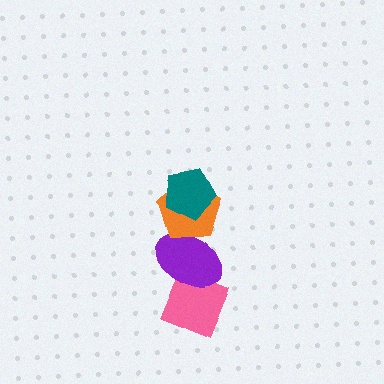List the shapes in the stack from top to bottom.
From top to bottom: the teal pentagon, the orange pentagon, the purple ellipse, the pink diamond.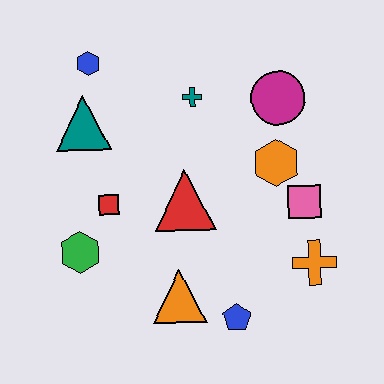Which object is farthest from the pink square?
The blue hexagon is farthest from the pink square.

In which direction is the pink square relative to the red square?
The pink square is to the right of the red square.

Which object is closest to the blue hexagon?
The teal triangle is closest to the blue hexagon.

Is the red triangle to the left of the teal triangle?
No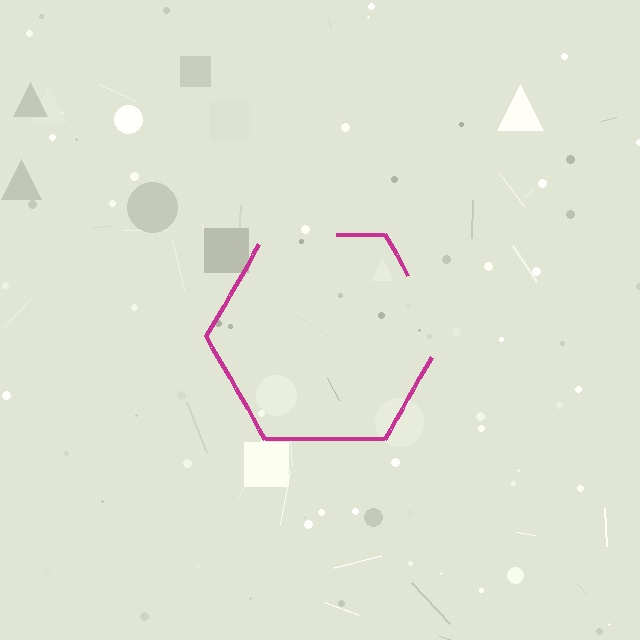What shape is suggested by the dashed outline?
The dashed outline suggests a hexagon.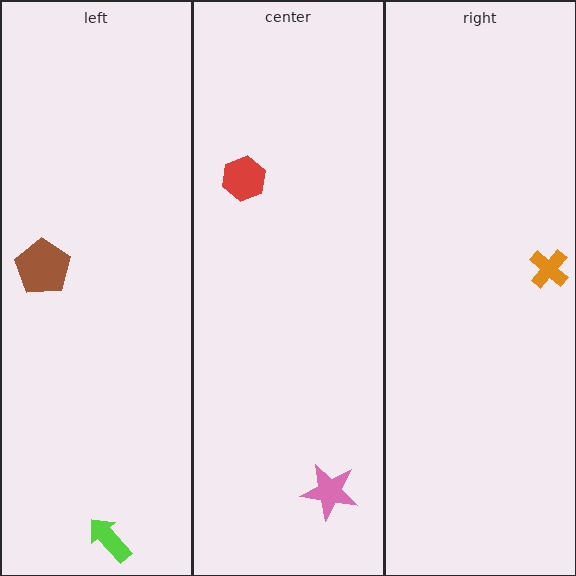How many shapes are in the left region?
2.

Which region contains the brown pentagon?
The left region.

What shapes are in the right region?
The orange cross.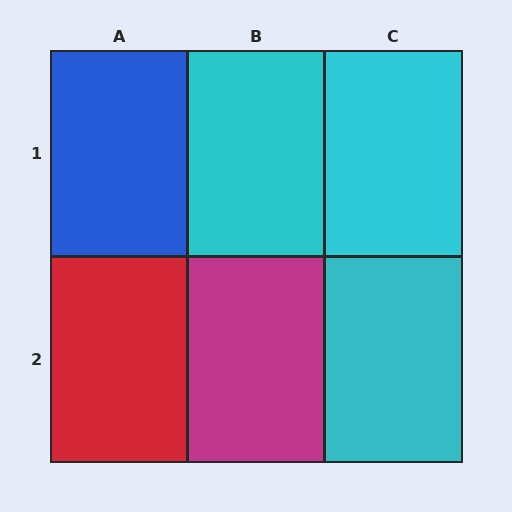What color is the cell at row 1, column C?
Cyan.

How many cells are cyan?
3 cells are cyan.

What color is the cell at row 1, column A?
Blue.